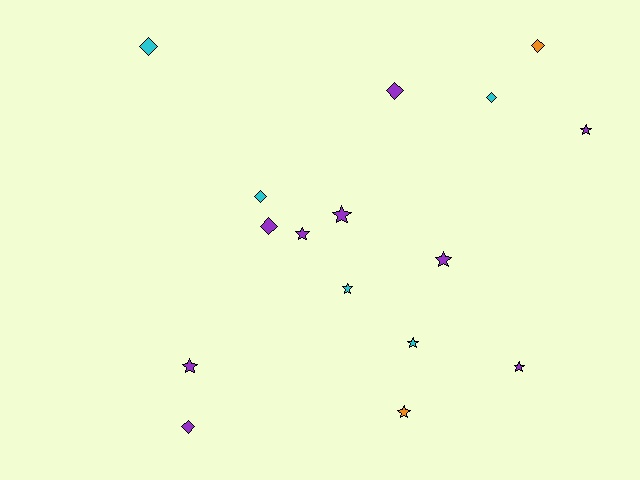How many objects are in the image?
There are 16 objects.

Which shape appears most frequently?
Star, with 9 objects.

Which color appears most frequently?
Purple, with 9 objects.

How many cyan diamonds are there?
There are 3 cyan diamonds.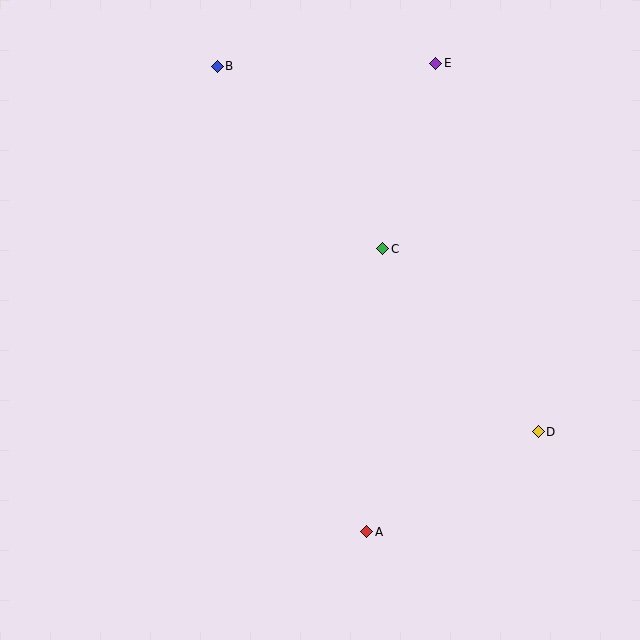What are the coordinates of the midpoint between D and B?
The midpoint between D and B is at (378, 249).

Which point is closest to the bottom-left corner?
Point A is closest to the bottom-left corner.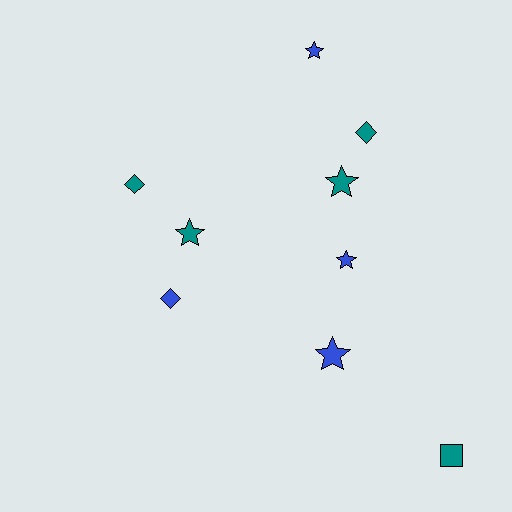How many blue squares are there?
There are no blue squares.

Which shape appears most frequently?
Star, with 5 objects.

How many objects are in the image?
There are 9 objects.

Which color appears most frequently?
Teal, with 5 objects.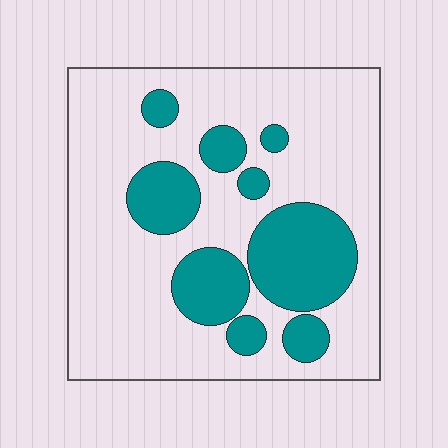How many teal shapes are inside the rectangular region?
9.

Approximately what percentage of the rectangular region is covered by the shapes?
Approximately 25%.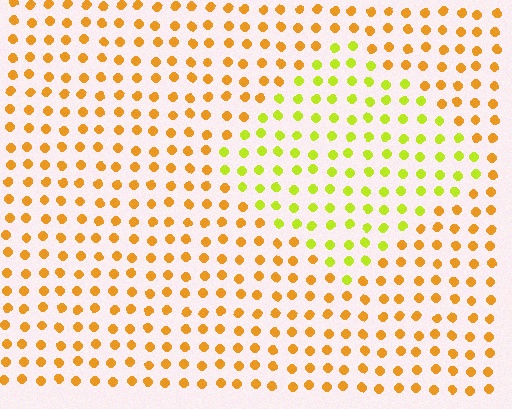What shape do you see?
I see a diamond.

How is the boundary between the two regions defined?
The boundary is defined purely by a slight shift in hue (about 39 degrees). Spacing, size, and orientation are identical on both sides.